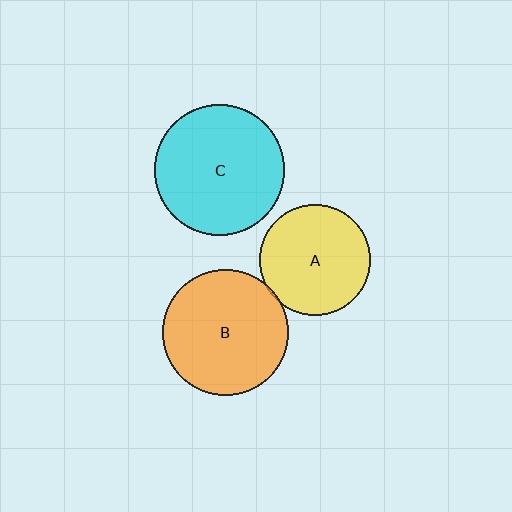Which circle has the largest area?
Circle C (cyan).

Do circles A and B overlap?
Yes.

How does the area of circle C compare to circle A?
Approximately 1.4 times.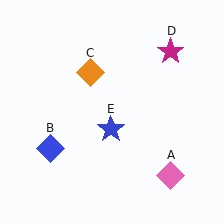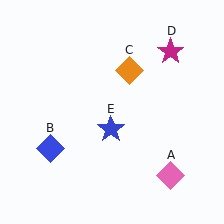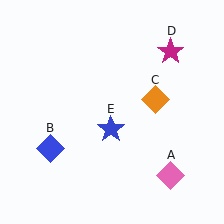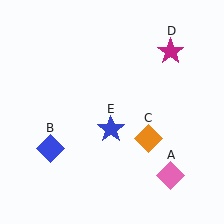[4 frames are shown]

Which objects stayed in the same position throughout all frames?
Pink diamond (object A) and blue diamond (object B) and magenta star (object D) and blue star (object E) remained stationary.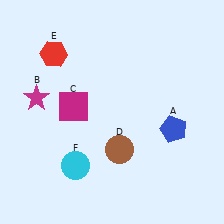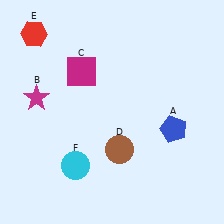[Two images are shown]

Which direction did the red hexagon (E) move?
The red hexagon (E) moved up.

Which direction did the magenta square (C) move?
The magenta square (C) moved up.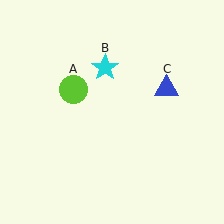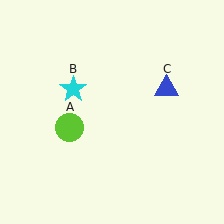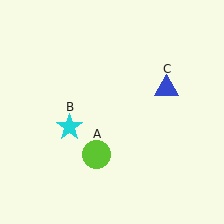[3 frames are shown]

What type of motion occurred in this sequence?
The lime circle (object A), cyan star (object B) rotated counterclockwise around the center of the scene.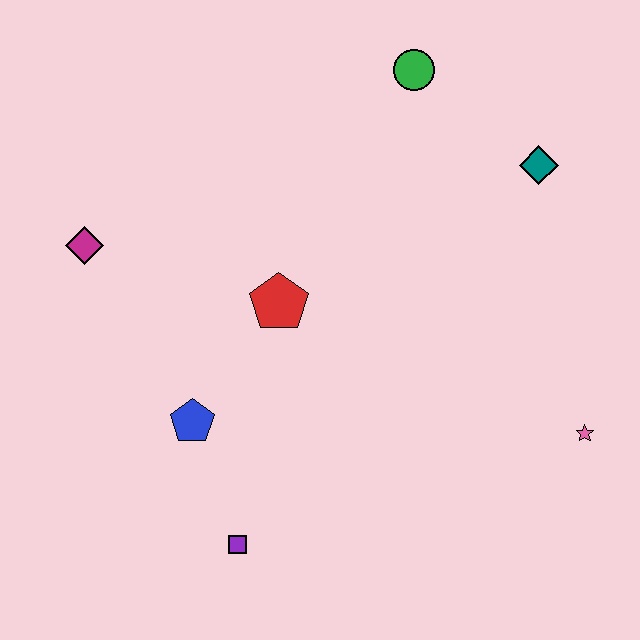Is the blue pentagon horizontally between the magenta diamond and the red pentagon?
Yes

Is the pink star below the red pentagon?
Yes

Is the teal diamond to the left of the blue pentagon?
No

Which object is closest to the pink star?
The teal diamond is closest to the pink star.